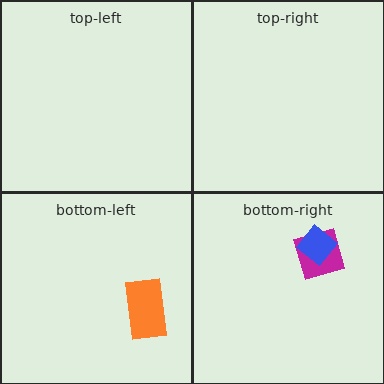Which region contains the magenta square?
The bottom-right region.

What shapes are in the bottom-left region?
The orange rectangle.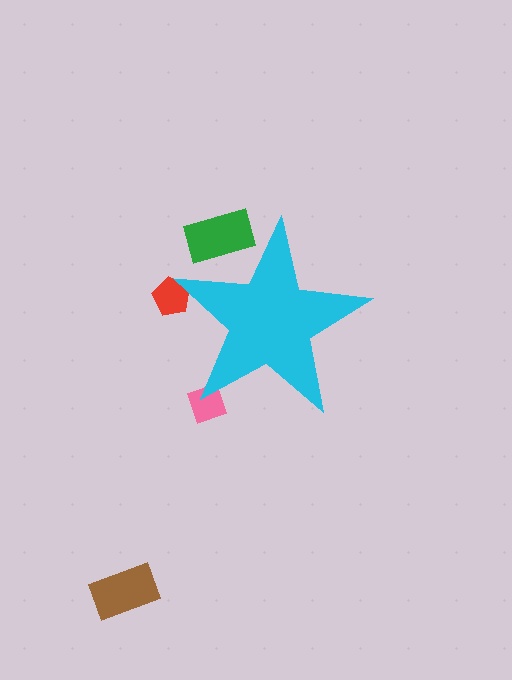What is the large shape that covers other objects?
A cyan star.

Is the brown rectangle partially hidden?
No, the brown rectangle is fully visible.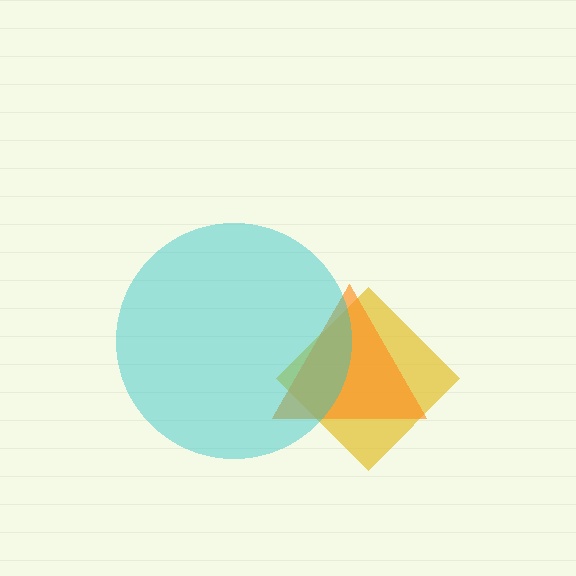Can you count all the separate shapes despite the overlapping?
Yes, there are 3 separate shapes.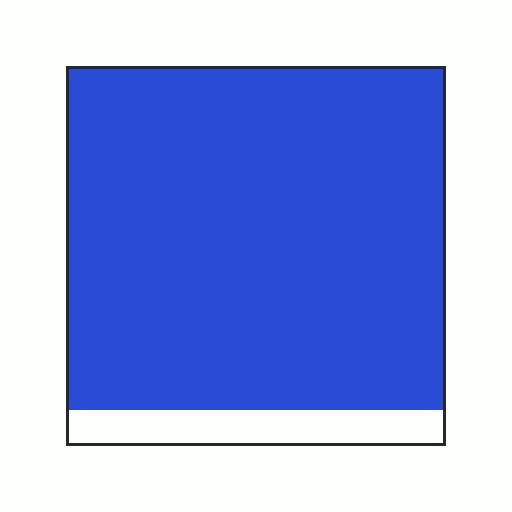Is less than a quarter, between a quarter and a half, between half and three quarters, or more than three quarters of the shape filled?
More than three quarters.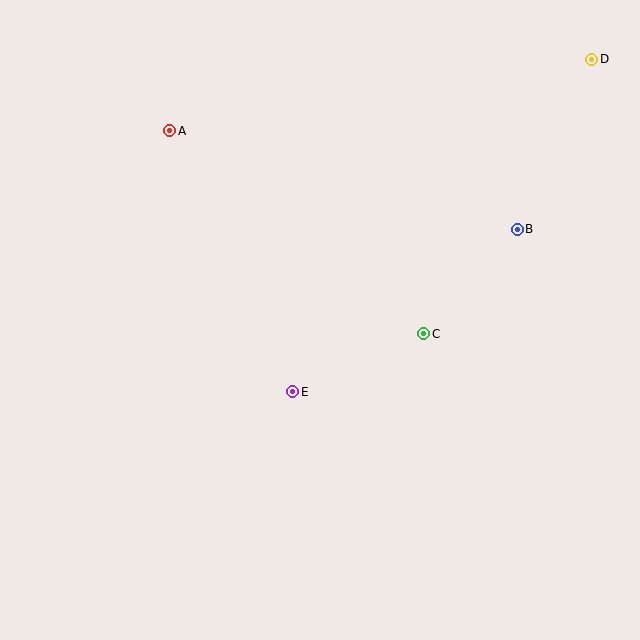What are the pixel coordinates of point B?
Point B is at (517, 229).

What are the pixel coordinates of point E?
Point E is at (293, 392).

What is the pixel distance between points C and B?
The distance between C and B is 140 pixels.